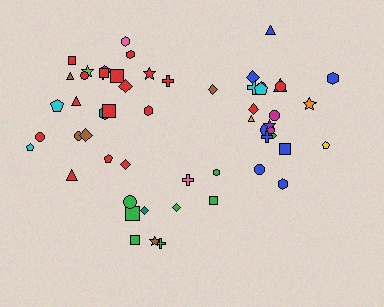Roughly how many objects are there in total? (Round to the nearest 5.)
Roughly 55 objects in total.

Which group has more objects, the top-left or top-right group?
The top-left group.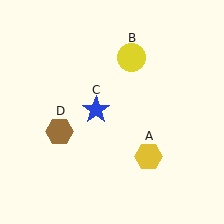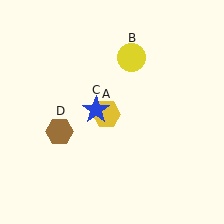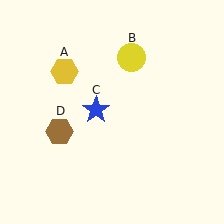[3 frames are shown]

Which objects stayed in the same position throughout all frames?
Yellow circle (object B) and blue star (object C) and brown hexagon (object D) remained stationary.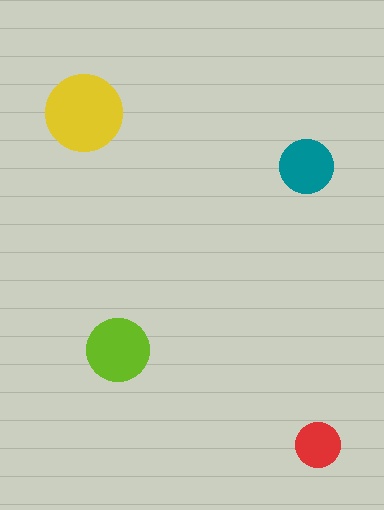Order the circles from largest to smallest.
the yellow one, the lime one, the teal one, the red one.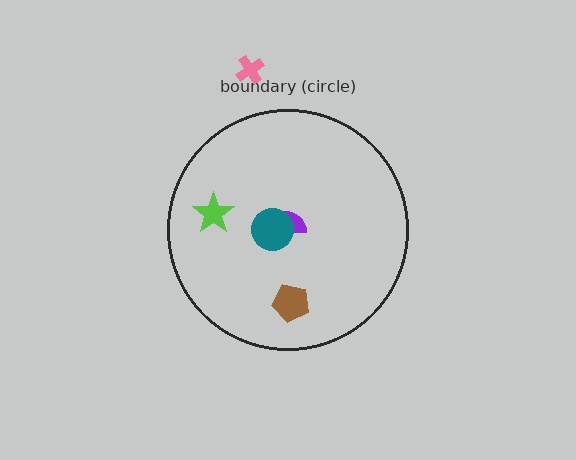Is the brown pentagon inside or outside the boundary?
Inside.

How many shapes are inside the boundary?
4 inside, 1 outside.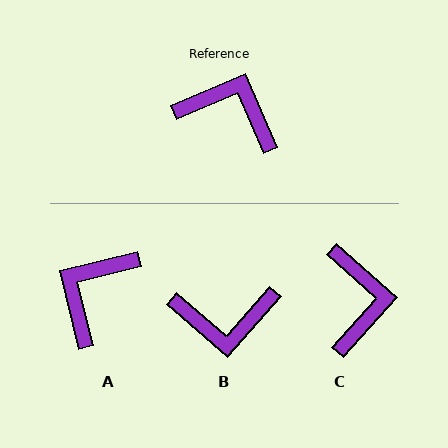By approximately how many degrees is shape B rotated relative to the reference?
Approximately 154 degrees clockwise.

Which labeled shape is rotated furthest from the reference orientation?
B, about 154 degrees away.